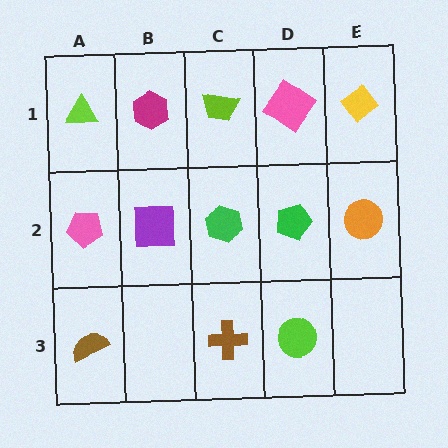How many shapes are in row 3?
3 shapes.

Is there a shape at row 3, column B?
No, that cell is empty.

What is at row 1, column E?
A yellow diamond.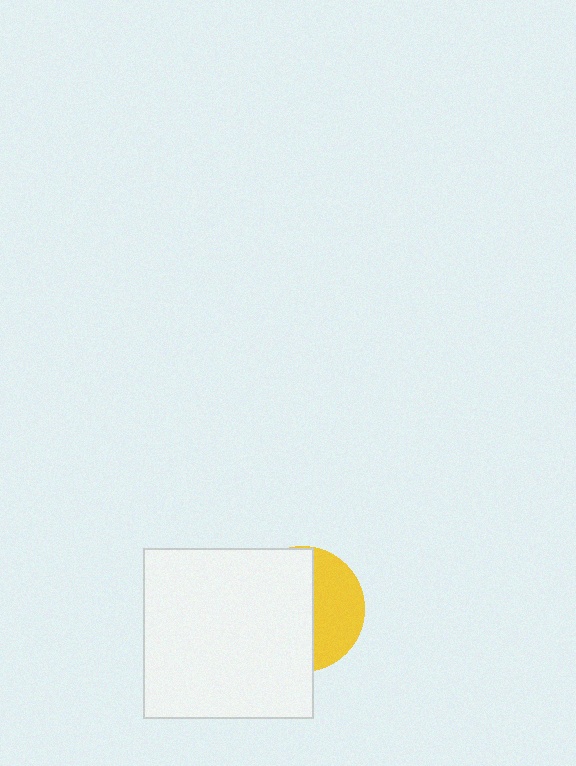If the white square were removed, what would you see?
You would see the complete yellow circle.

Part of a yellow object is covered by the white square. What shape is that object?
It is a circle.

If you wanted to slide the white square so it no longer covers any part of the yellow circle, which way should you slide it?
Slide it left — that is the most direct way to separate the two shapes.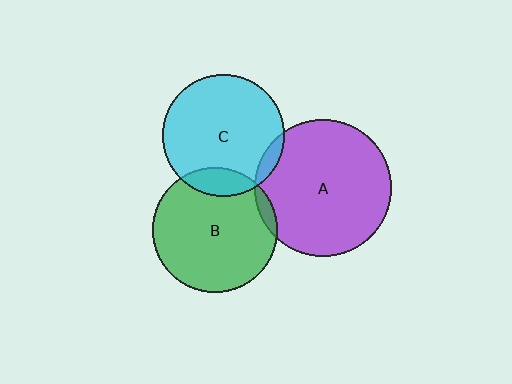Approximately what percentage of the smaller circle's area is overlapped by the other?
Approximately 5%.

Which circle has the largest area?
Circle A (purple).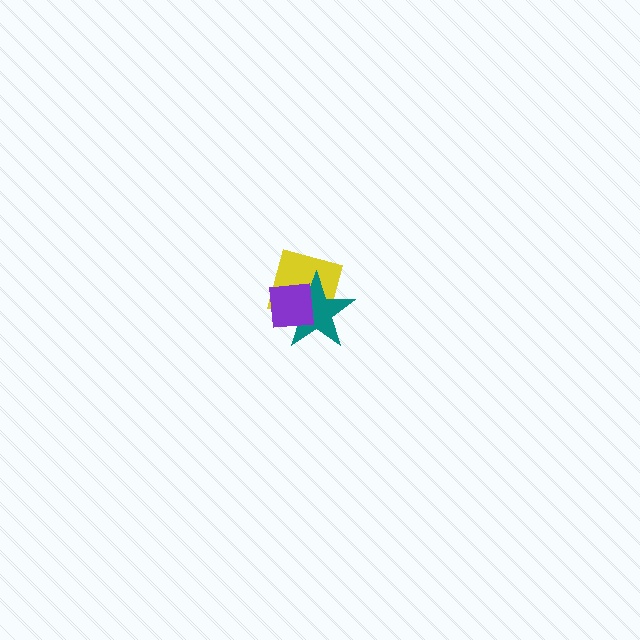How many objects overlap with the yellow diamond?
2 objects overlap with the yellow diamond.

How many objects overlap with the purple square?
2 objects overlap with the purple square.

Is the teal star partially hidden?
Yes, it is partially covered by another shape.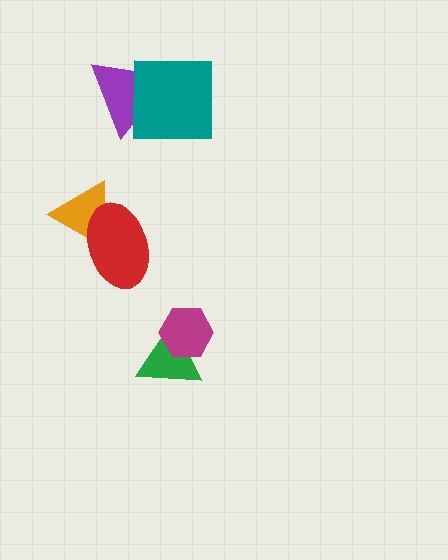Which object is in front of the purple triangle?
The teal square is in front of the purple triangle.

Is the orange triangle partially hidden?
Yes, it is partially covered by another shape.